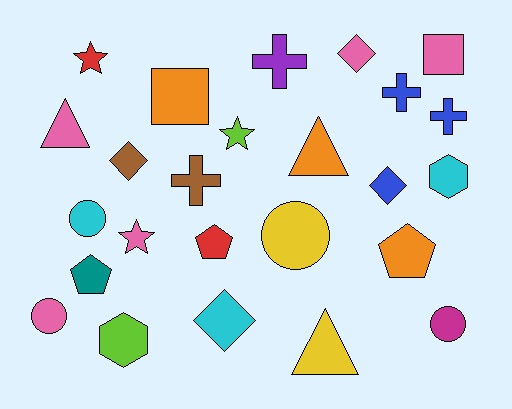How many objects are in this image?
There are 25 objects.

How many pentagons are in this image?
There are 3 pentagons.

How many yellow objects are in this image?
There are 2 yellow objects.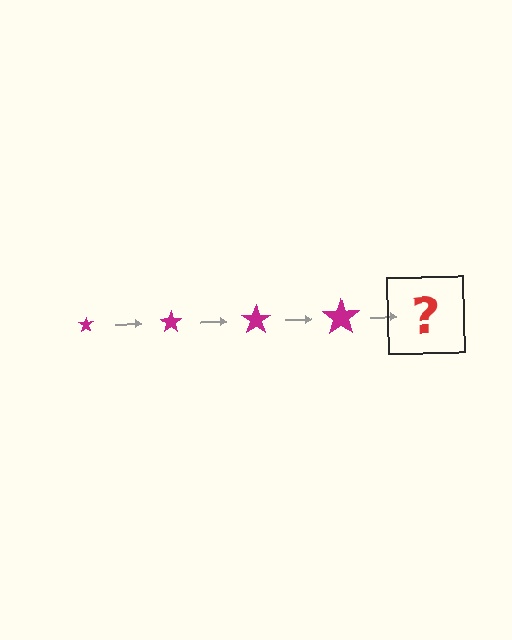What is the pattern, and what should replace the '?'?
The pattern is that the star gets progressively larger each step. The '?' should be a magenta star, larger than the previous one.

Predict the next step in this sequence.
The next step is a magenta star, larger than the previous one.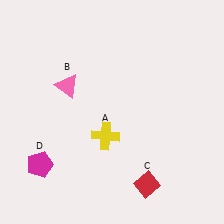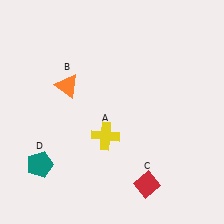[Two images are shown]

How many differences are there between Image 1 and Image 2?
There are 2 differences between the two images.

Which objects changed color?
B changed from pink to orange. D changed from magenta to teal.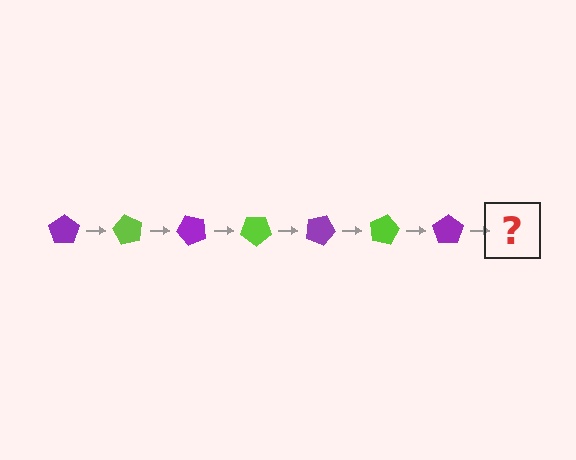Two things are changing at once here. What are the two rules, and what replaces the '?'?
The two rules are that it rotates 60 degrees each step and the color cycles through purple and lime. The '?' should be a lime pentagon, rotated 420 degrees from the start.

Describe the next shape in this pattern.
It should be a lime pentagon, rotated 420 degrees from the start.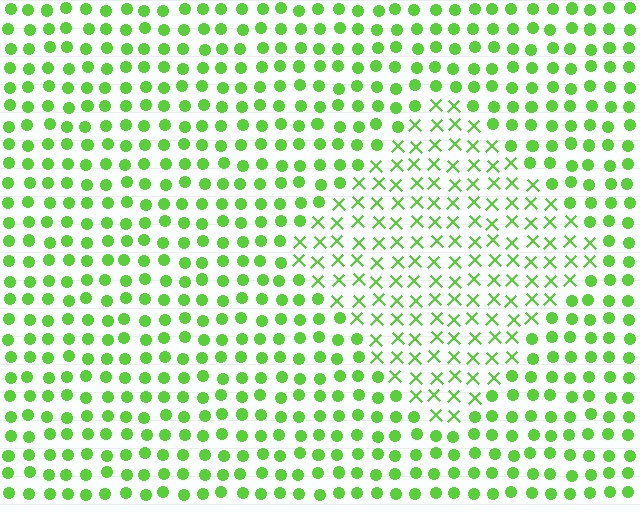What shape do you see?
I see a diamond.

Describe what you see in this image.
The image is filled with small lime elements arranged in a uniform grid. A diamond-shaped region contains X marks, while the surrounding area contains circles. The boundary is defined purely by the change in element shape.